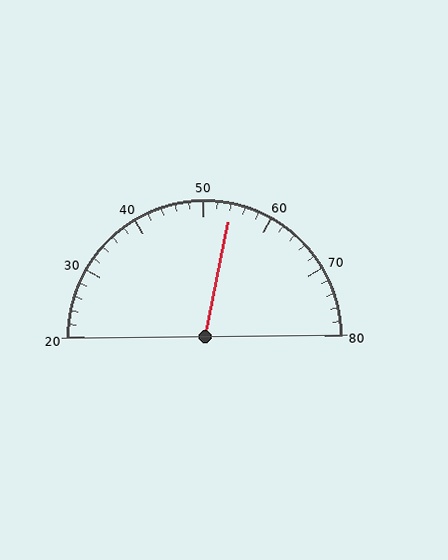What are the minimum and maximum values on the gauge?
The gauge ranges from 20 to 80.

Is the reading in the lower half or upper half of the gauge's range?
The reading is in the upper half of the range (20 to 80).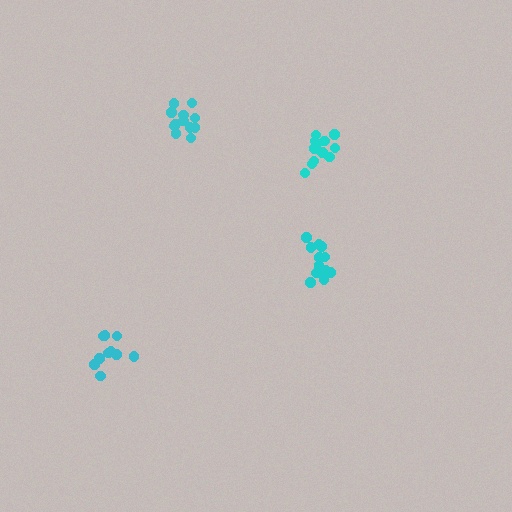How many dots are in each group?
Group 1: 12 dots, Group 2: 13 dots, Group 3: 12 dots, Group 4: 10 dots (47 total).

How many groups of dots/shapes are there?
There are 4 groups.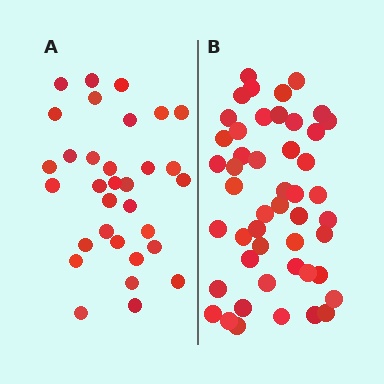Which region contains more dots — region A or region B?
Region B (the right region) has more dots.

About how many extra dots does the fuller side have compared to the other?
Region B has approximately 15 more dots than region A.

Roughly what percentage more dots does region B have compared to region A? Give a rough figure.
About 50% more.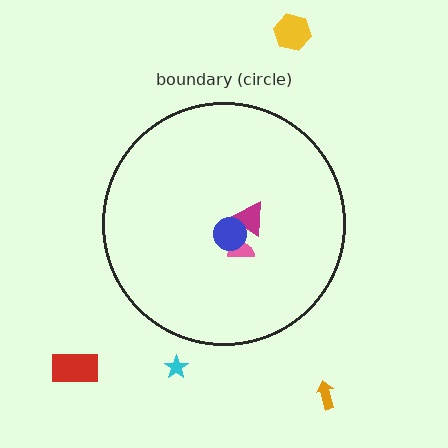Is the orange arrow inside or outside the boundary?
Outside.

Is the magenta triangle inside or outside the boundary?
Inside.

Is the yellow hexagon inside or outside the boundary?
Outside.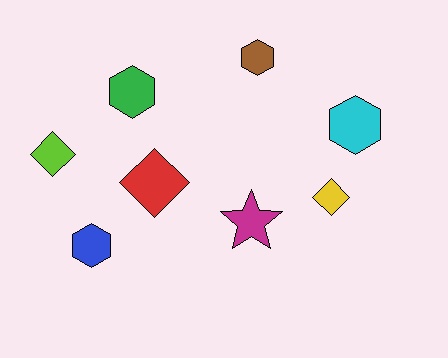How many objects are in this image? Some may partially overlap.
There are 8 objects.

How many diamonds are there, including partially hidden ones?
There are 3 diamonds.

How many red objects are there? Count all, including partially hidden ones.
There is 1 red object.